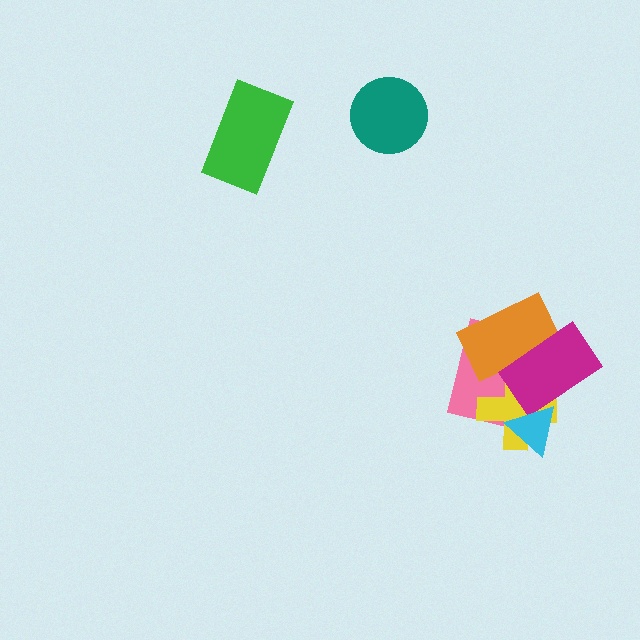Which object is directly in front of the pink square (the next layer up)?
The yellow cross is directly in front of the pink square.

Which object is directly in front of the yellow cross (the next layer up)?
The orange rectangle is directly in front of the yellow cross.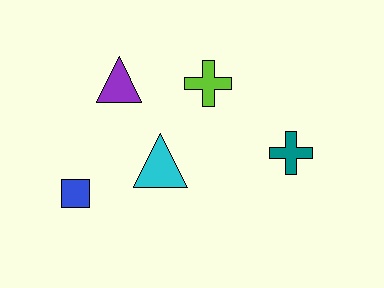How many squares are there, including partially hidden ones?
There is 1 square.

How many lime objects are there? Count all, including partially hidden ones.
There is 1 lime object.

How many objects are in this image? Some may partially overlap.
There are 5 objects.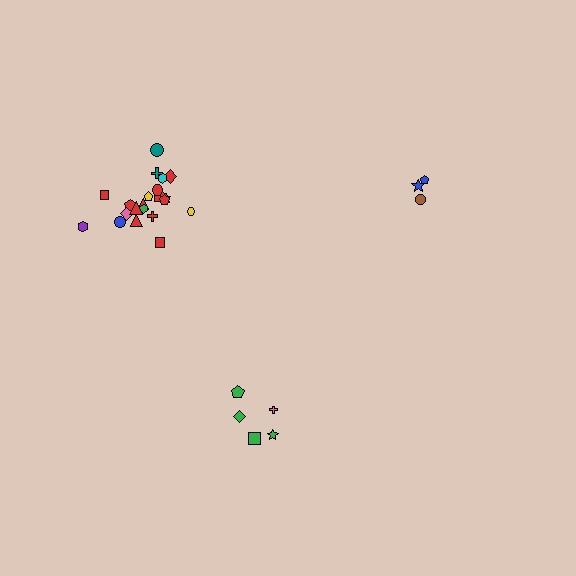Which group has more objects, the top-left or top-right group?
The top-left group.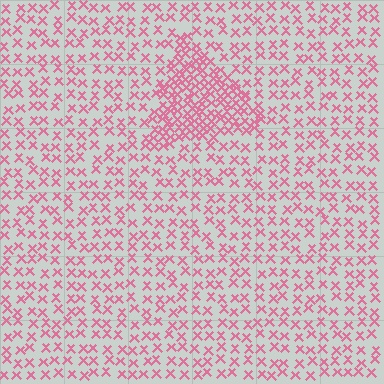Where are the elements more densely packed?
The elements are more densely packed inside the triangle boundary.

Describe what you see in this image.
The image contains small pink elements arranged at two different densities. A triangle-shaped region is visible where the elements are more densely packed than the surrounding area.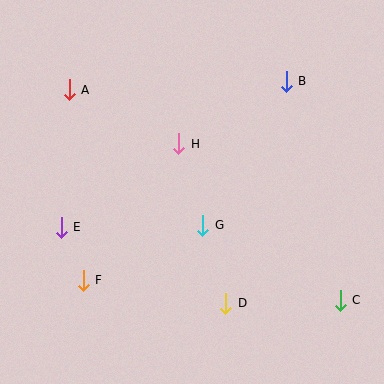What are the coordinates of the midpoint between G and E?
The midpoint between G and E is at (132, 226).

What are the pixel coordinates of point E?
Point E is at (61, 228).